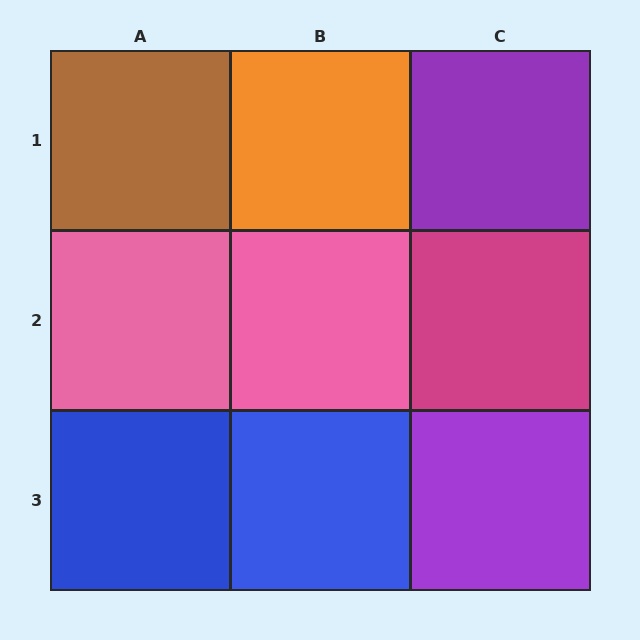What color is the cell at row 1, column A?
Brown.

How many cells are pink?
2 cells are pink.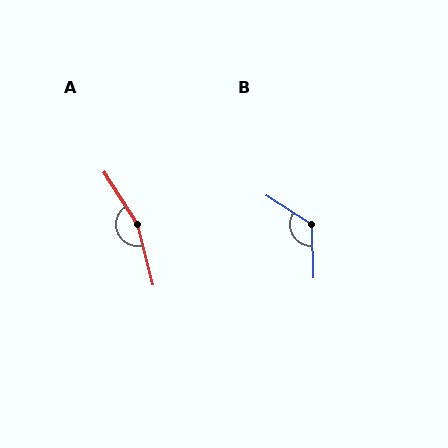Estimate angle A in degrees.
Approximately 162 degrees.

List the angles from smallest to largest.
B (125°), A (162°).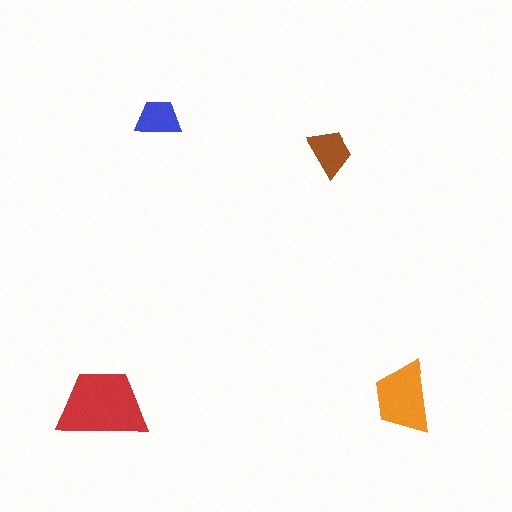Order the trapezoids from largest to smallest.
the red one, the orange one, the brown one, the blue one.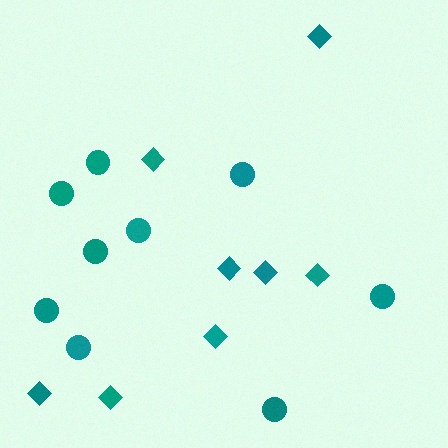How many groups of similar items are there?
There are 2 groups: one group of diamonds (8) and one group of circles (9).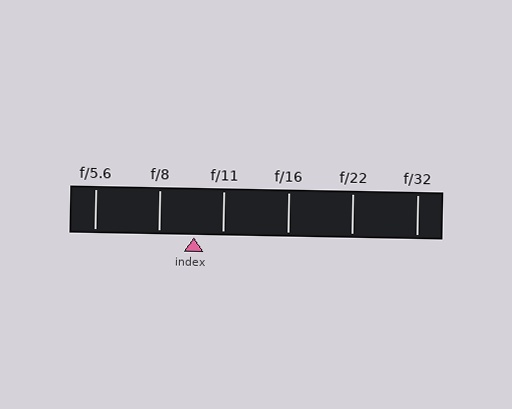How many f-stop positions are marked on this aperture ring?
There are 6 f-stop positions marked.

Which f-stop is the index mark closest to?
The index mark is closest to f/11.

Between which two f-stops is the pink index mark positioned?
The index mark is between f/8 and f/11.